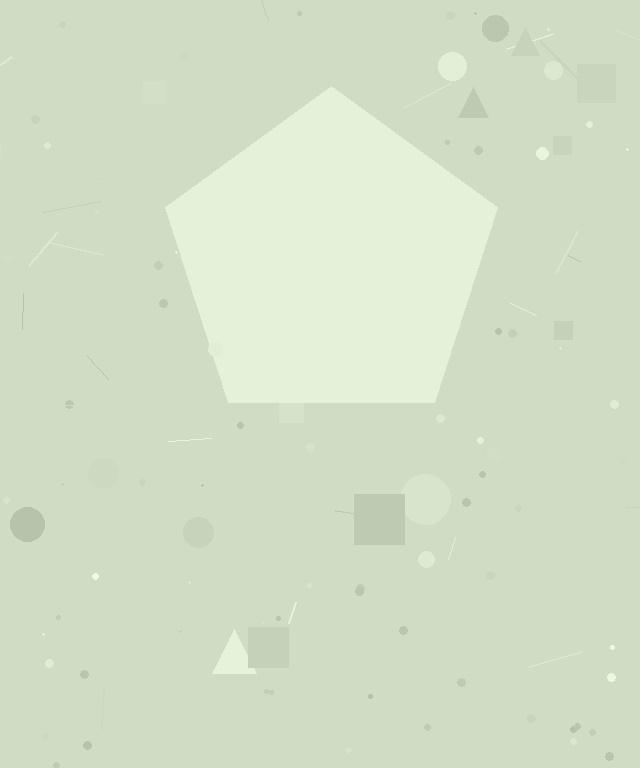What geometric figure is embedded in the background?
A pentagon is embedded in the background.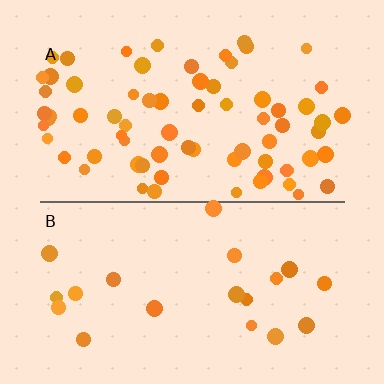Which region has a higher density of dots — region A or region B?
A (the top).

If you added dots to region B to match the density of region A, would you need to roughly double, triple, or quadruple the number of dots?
Approximately triple.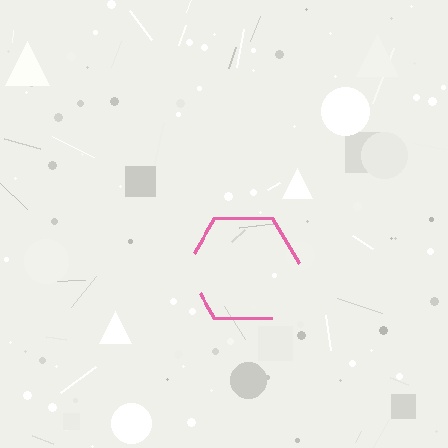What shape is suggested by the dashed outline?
The dashed outline suggests a hexagon.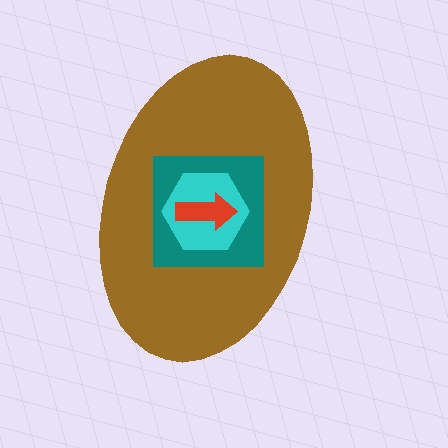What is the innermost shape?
The red arrow.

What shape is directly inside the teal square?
The cyan hexagon.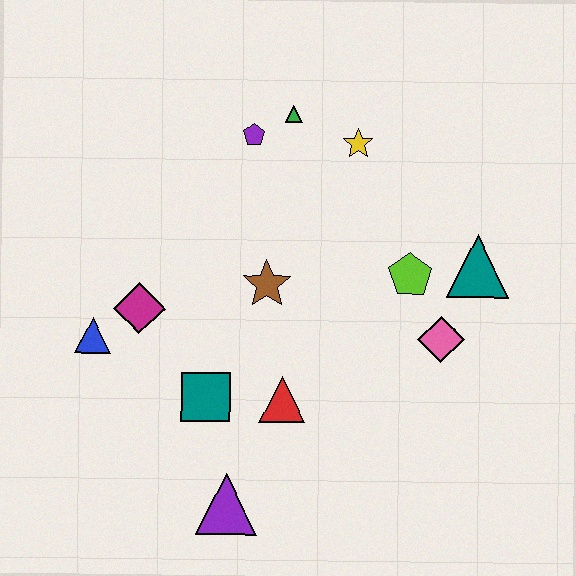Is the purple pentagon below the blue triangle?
No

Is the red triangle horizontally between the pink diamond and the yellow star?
No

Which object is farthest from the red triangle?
The green triangle is farthest from the red triangle.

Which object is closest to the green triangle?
The purple pentagon is closest to the green triangle.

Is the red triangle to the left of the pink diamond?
Yes